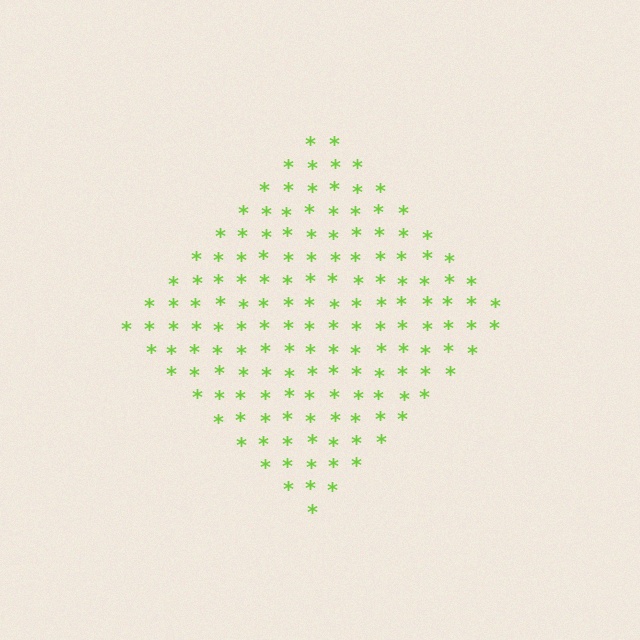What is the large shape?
The large shape is a diamond.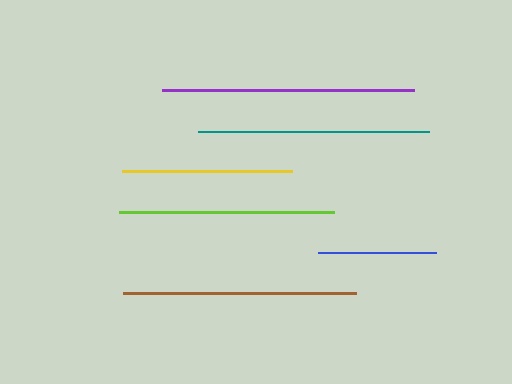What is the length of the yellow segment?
The yellow segment is approximately 170 pixels long.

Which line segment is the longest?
The purple line is the longest at approximately 252 pixels.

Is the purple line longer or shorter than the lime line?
The purple line is longer than the lime line.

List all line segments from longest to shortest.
From longest to shortest: purple, brown, teal, lime, yellow, blue.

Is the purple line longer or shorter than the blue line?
The purple line is longer than the blue line.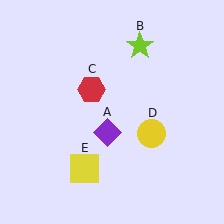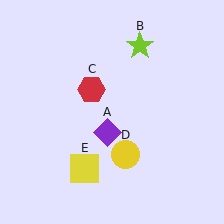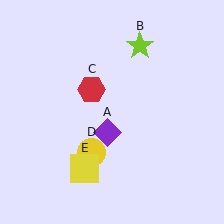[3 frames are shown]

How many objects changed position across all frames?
1 object changed position: yellow circle (object D).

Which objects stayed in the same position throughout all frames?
Purple diamond (object A) and lime star (object B) and red hexagon (object C) and yellow square (object E) remained stationary.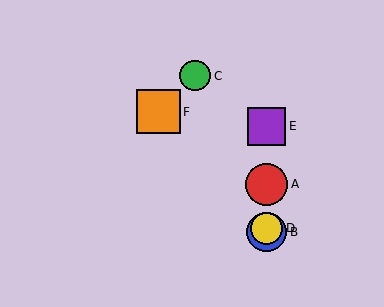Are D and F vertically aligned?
No, D is at x≈267 and F is at x≈158.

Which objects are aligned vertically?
Objects A, B, D, E are aligned vertically.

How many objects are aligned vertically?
4 objects (A, B, D, E) are aligned vertically.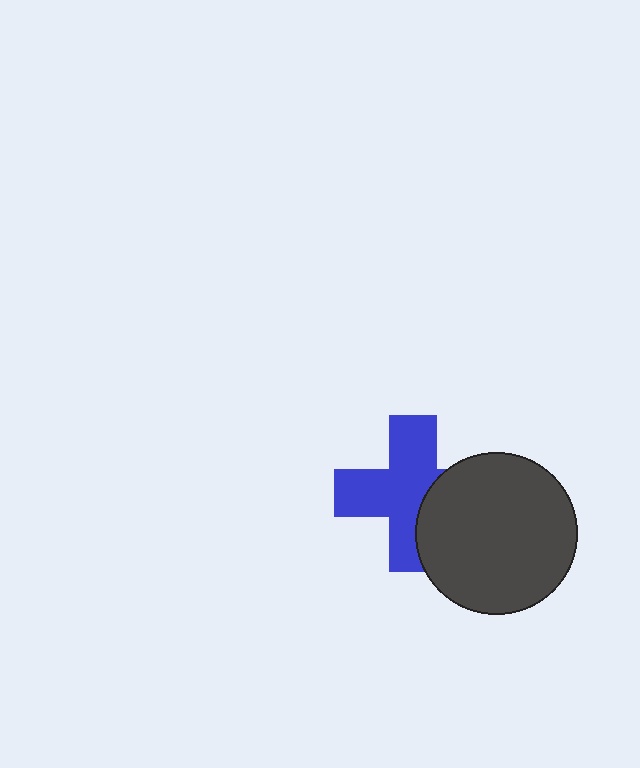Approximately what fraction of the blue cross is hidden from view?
Roughly 33% of the blue cross is hidden behind the dark gray circle.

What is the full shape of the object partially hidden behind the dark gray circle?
The partially hidden object is a blue cross.